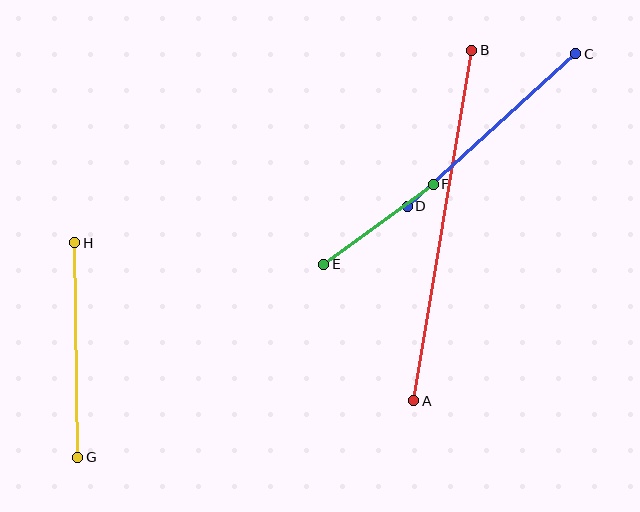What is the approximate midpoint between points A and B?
The midpoint is at approximately (443, 226) pixels.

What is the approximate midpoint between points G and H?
The midpoint is at approximately (76, 350) pixels.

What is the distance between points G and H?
The distance is approximately 215 pixels.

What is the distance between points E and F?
The distance is approximately 136 pixels.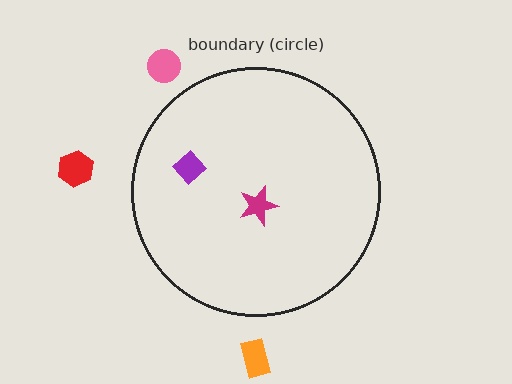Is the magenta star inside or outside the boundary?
Inside.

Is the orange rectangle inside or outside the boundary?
Outside.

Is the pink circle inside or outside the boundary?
Outside.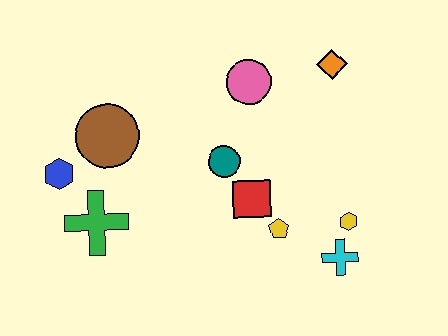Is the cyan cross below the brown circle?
Yes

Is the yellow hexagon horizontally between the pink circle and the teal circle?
No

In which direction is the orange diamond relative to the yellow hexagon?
The orange diamond is above the yellow hexagon.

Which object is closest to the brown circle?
The blue hexagon is closest to the brown circle.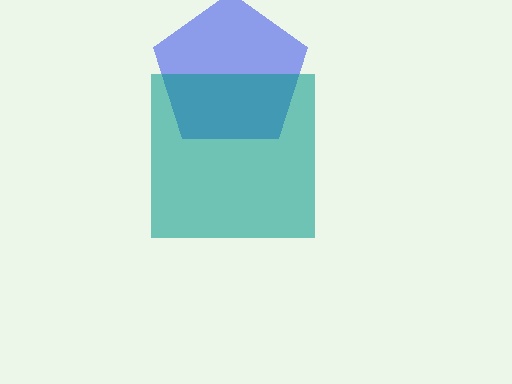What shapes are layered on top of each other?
The layered shapes are: a blue pentagon, a teal square.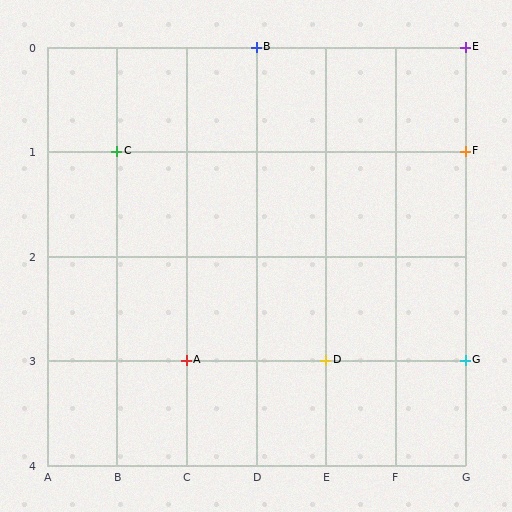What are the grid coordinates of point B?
Point B is at grid coordinates (D, 0).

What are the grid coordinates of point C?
Point C is at grid coordinates (B, 1).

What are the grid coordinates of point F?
Point F is at grid coordinates (G, 1).